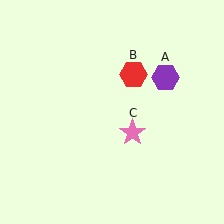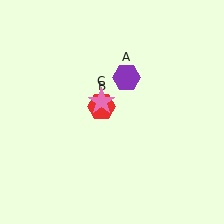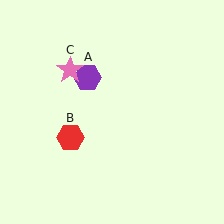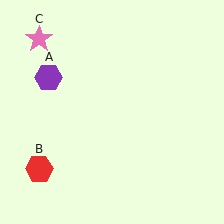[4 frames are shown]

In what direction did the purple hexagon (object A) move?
The purple hexagon (object A) moved left.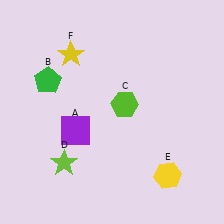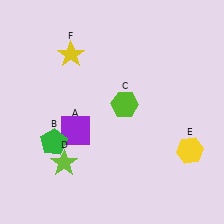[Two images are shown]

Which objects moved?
The objects that moved are: the green pentagon (B), the yellow hexagon (E).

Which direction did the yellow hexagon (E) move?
The yellow hexagon (E) moved up.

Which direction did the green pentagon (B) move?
The green pentagon (B) moved down.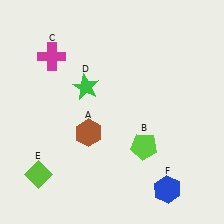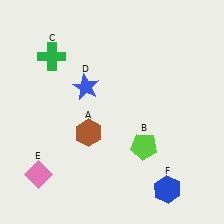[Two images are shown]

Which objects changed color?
C changed from magenta to green. D changed from green to blue. E changed from lime to pink.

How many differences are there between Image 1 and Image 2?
There are 3 differences between the two images.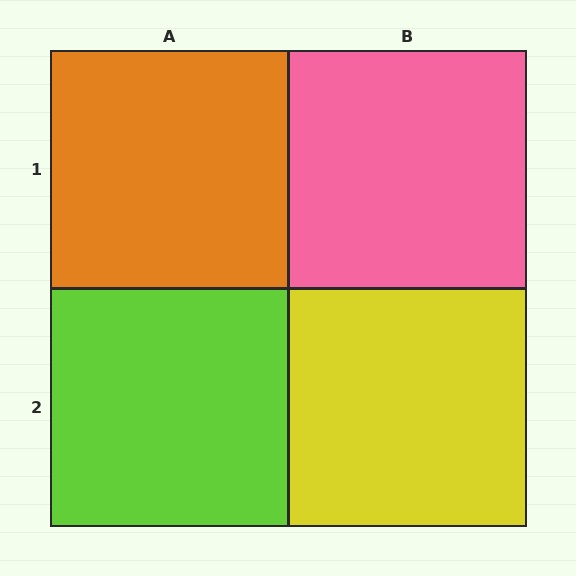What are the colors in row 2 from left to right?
Lime, yellow.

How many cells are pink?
1 cell is pink.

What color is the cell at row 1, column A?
Orange.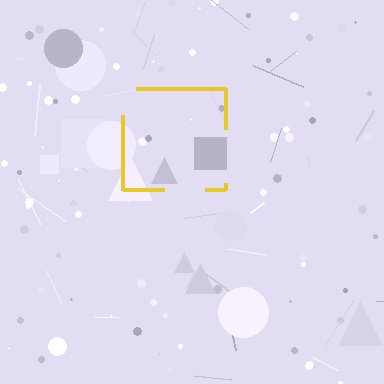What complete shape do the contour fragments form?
The contour fragments form a square.